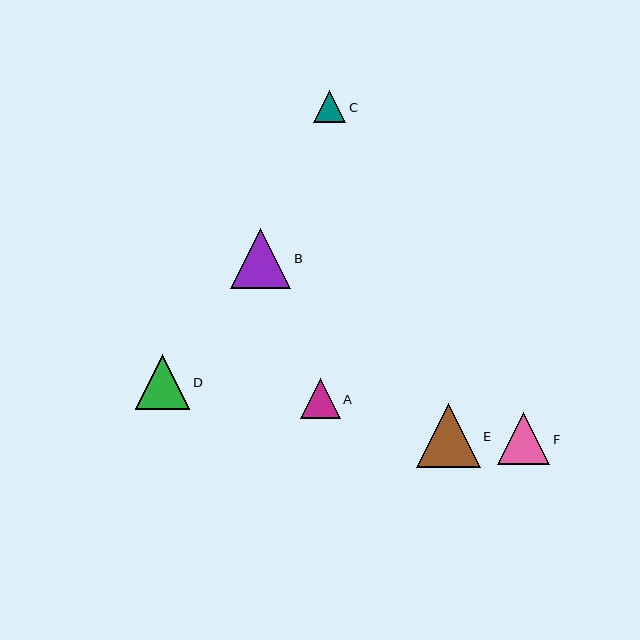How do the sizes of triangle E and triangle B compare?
Triangle E and triangle B are approximately the same size.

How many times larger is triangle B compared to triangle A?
Triangle B is approximately 1.5 times the size of triangle A.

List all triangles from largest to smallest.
From largest to smallest: E, B, D, F, A, C.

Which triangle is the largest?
Triangle E is the largest with a size of approximately 64 pixels.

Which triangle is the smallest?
Triangle C is the smallest with a size of approximately 32 pixels.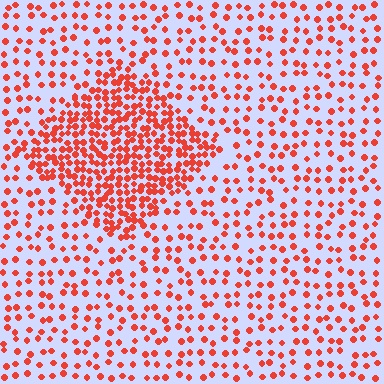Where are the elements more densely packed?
The elements are more densely packed inside the diamond boundary.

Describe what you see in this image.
The image contains small red elements arranged at two different densities. A diamond-shaped region is visible where the elements are more densely packed than the surrounding area.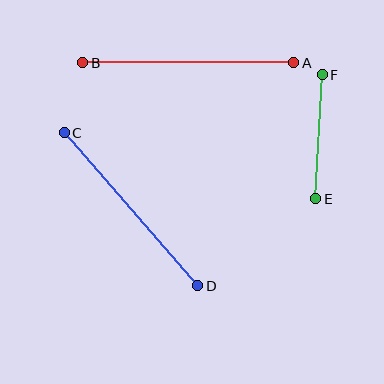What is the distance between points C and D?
The distance is approximately 203 pixels.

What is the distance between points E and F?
The distance is approximately 124 pixels.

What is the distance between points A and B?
The distance is approximately 211 pixels.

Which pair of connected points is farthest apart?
Points A and B are farthest apart.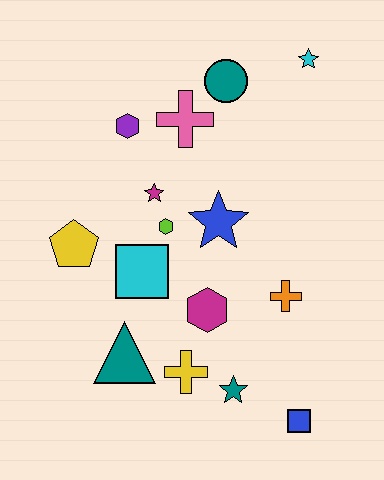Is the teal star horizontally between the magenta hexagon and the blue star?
No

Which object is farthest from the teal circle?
The blue square is farthest from the teal circle.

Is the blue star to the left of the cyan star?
Yes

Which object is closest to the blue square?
The teal star is closest to the blue square.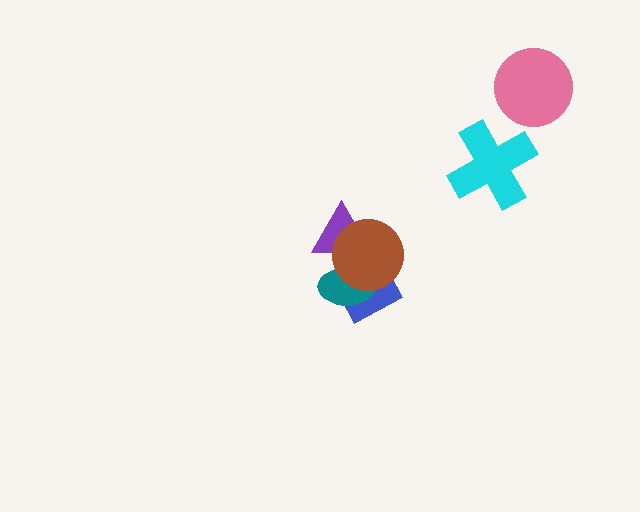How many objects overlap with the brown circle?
3 objects overlap with the brown circle.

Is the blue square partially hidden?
Yes, it is partially covered by another shape.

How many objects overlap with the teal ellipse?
3 objects overlap with the teal ellipse.